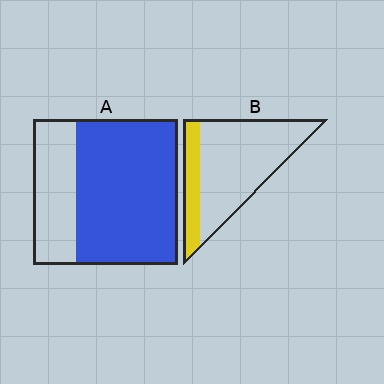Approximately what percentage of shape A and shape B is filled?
A is approximately 70% and B is approximately 20%.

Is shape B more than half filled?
No.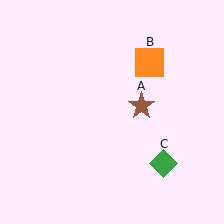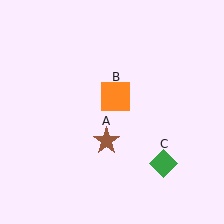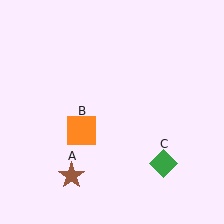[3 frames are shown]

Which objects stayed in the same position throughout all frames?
Green diamond (object C) remained stationary.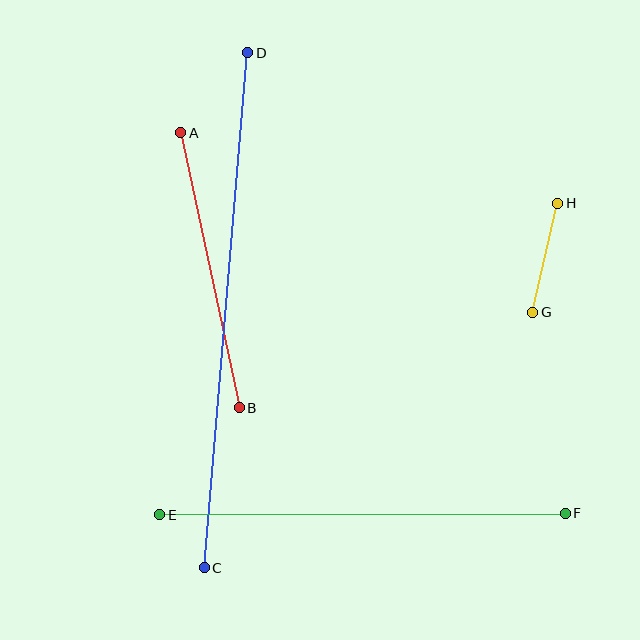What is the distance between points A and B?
The distance is approximately 281 pixels.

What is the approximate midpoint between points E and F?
The midpoint is at approximately (363, 514) pixels.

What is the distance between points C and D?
The distance is approximately 517 pixels.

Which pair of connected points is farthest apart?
Points C and D are farthest apart.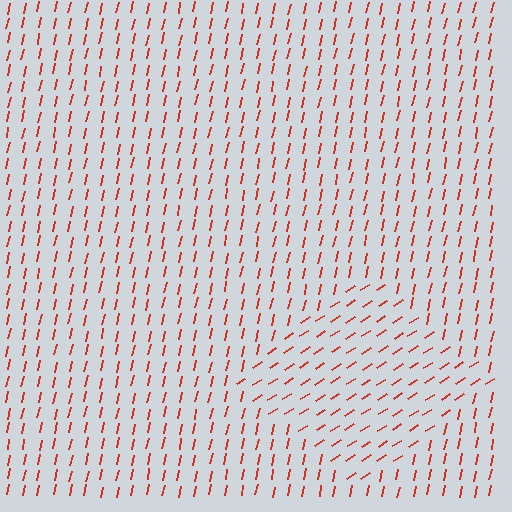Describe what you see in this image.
The image is filled with small red line segments. A diamond region in the image has lines oriented differently from the surrounding lines, creating a visible texture boundary.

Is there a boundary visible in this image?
Yes, there is a texture boundary formed by a change in line orientation.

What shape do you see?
I see a diamond.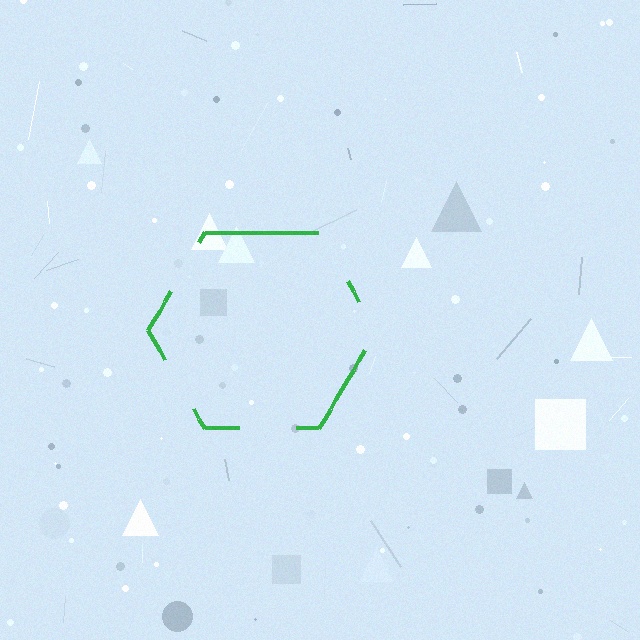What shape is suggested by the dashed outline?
The dashed outline suggests a hexagon.